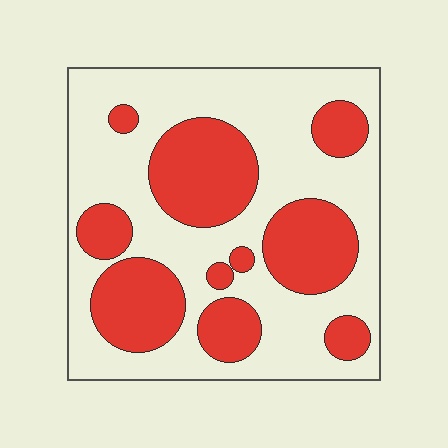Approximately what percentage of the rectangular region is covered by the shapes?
Approximately 35%.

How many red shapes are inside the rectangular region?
10.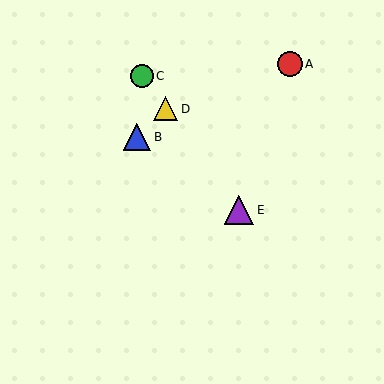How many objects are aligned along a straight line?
3 objects (C, D, E) are aligned along a straight line.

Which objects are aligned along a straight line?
Objects C, D, E are aligned along a straight line.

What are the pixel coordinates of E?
Object E is at (239, 210).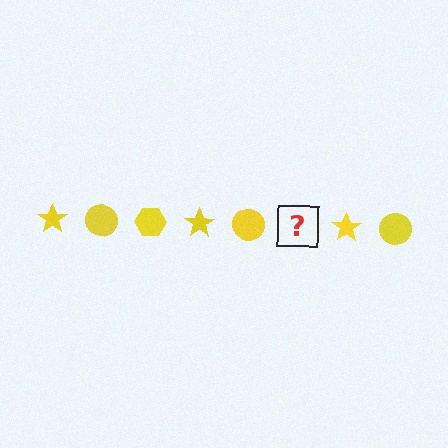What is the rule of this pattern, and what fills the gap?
The rule is that the pattern cycles through star, circle, hexagon shapes in yellow. The gap should be filled with a yellow hexagon.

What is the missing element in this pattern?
The missing element is a yellow hexagon.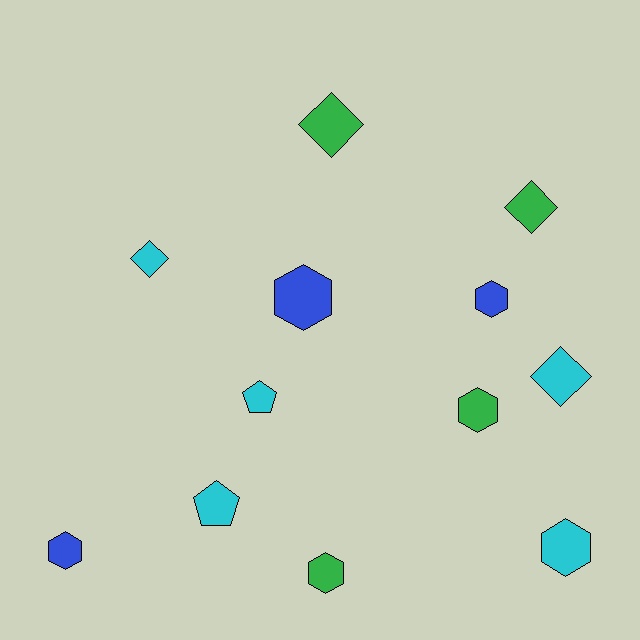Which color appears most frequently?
Cyan, with 5 objects.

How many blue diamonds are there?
There are no blue diamonds.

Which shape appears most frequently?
Hexagon, with 6 objects.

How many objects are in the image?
There are 12 objects.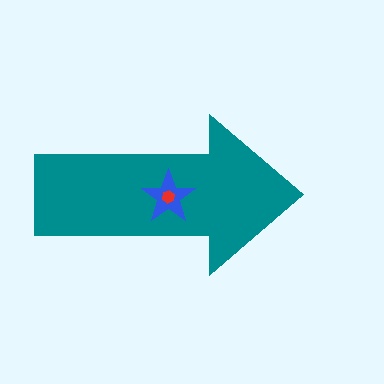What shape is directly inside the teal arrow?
The blue star.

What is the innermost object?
The red hexagon.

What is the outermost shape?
The teal arrow.